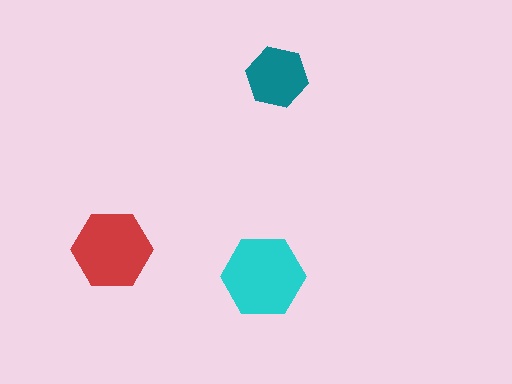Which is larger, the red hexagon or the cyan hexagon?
The cyan one.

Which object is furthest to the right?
The teal hexagon is rightmost.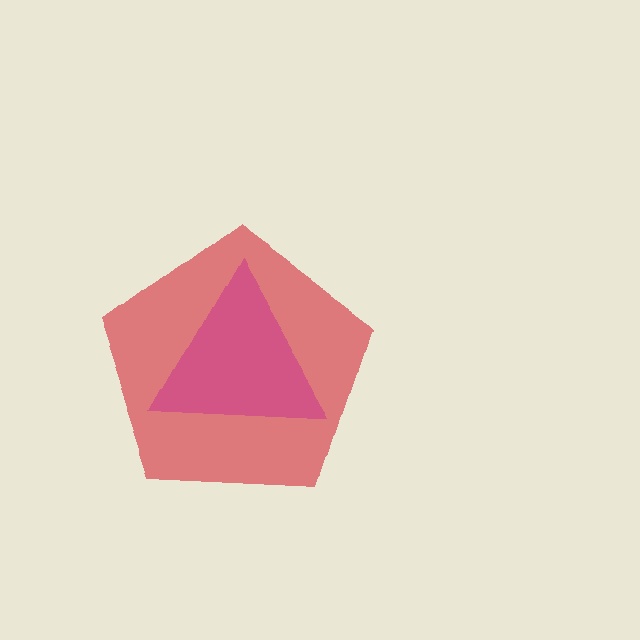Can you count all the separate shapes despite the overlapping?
Yes, there are 2 separate shapes.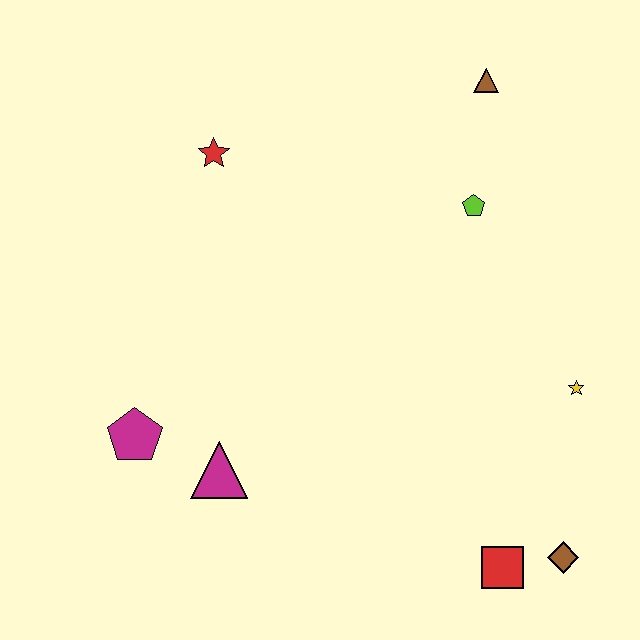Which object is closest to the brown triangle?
The lime pentagon is closest to the brown triangle.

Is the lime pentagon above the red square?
Yes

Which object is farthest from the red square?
The red star is farthest from the red square.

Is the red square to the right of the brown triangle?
Yes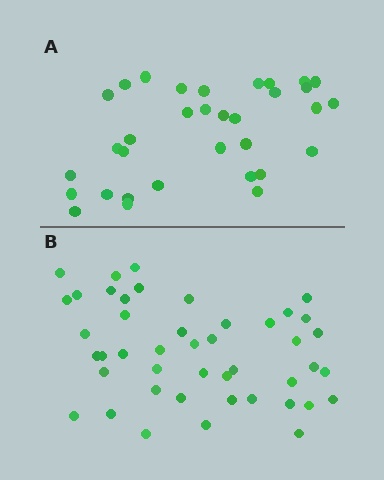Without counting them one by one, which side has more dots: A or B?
Region B (the bottom region) has more dots.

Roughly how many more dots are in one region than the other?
Region B has roughly 12 or so more dots than region A.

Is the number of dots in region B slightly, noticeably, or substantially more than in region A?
Region B has noticeably more, but not dramatically so. The ratio is roughly 1.4 to 1.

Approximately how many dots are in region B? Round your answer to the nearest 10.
About 40 dots. (The exact count is 45, which rounds to 40.)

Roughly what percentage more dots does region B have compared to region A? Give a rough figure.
About 35% more.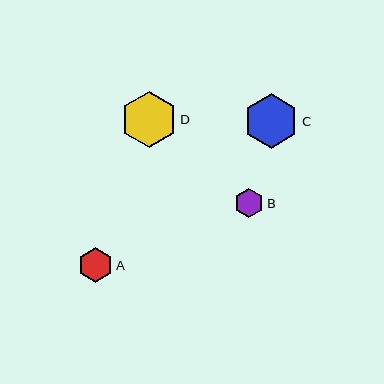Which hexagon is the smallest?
Hexagon B is the smallest with a size of approximately 30 pixels.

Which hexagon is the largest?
Hexagon D is the largest with a size of approximately 56 pixels.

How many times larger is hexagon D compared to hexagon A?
Hexagon D is approximately 1.6 times the size of hexagon A.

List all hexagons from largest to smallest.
From largest to smallest: D, C, A, B.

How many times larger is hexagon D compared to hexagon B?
Hexagon D is approximately 1.9 times the size of hexagon B.